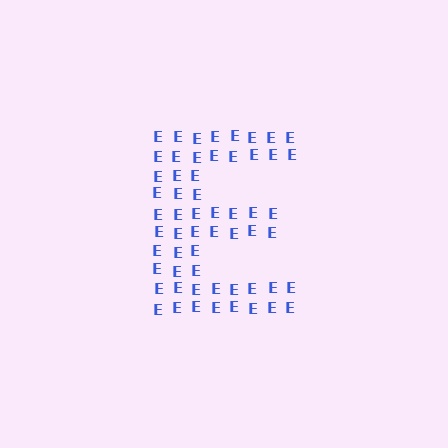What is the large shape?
The large shape is the letter E.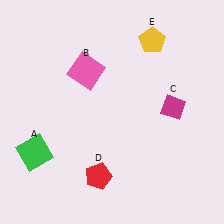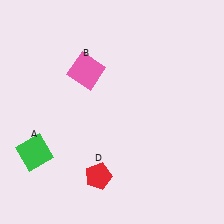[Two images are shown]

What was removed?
The yellow pentagon (E), the magenta diamond (C) were removed in Image 2.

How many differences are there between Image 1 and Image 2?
There are 2 differences between the two images.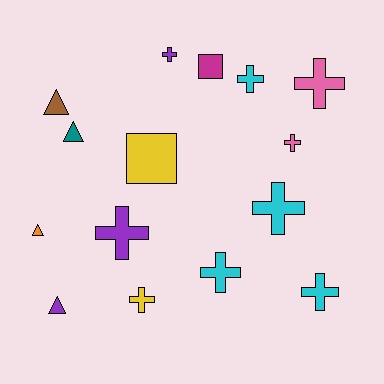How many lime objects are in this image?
There are no lime objects.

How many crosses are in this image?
There are 9 crosses.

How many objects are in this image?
There are 15 objects.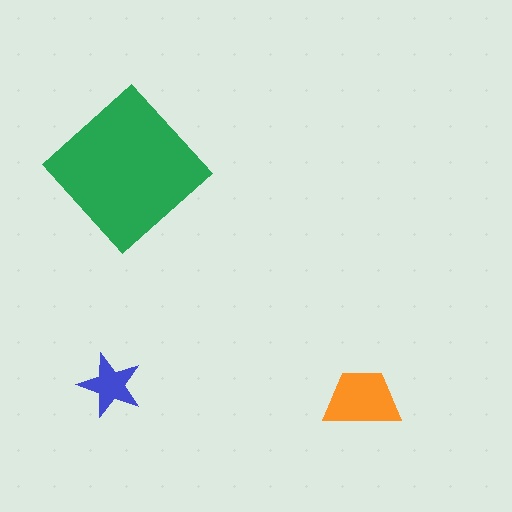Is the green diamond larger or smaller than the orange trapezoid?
Larger.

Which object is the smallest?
The blue star.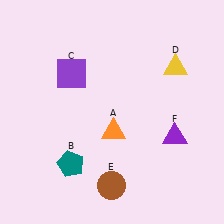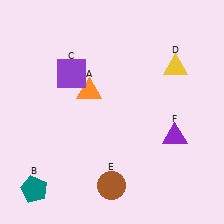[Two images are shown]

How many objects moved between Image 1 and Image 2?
2 objects moved between the two images.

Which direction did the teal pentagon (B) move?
The teal pentagon (B) moved left.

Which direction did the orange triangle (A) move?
The orange triangle (A) moved up.